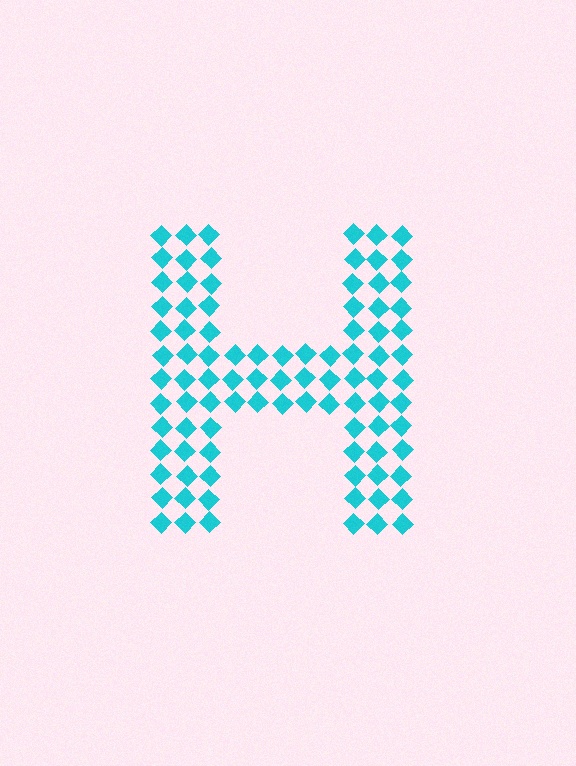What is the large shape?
The large shape is the letter H.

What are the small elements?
The small elements are diamonds.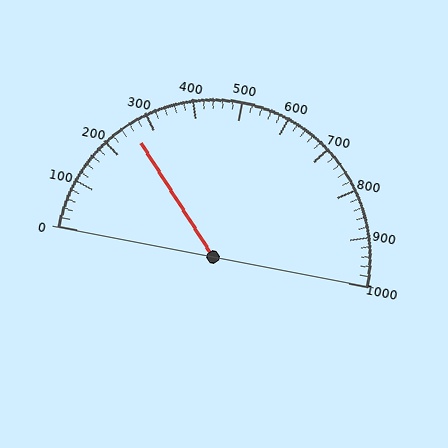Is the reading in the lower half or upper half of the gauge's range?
The reading is in the lower half of the range (0 to 1000).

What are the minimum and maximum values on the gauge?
The gauge ranges from 0 to 1000.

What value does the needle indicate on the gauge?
The needle indicates approximately 260.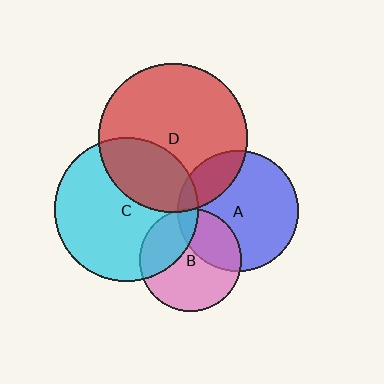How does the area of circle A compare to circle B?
Approximately 1.4 times.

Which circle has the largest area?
Circle D (red).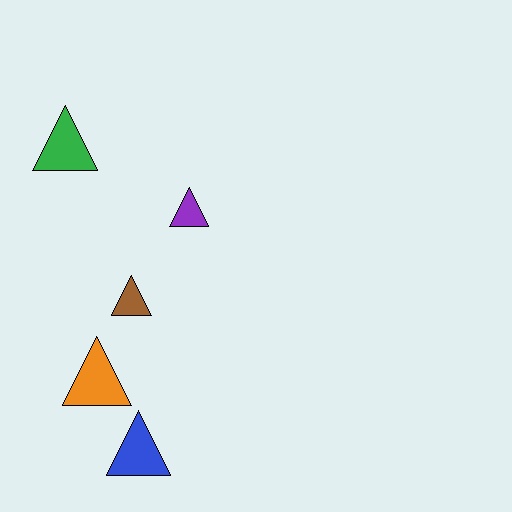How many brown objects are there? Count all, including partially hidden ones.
There is 1 brown object.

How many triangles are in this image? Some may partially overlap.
There are 5 triangles.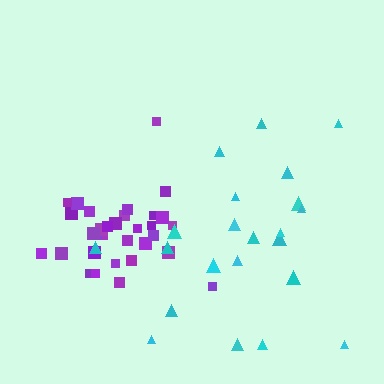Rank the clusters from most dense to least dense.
purple, cyan.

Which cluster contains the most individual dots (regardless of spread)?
Purple (32).